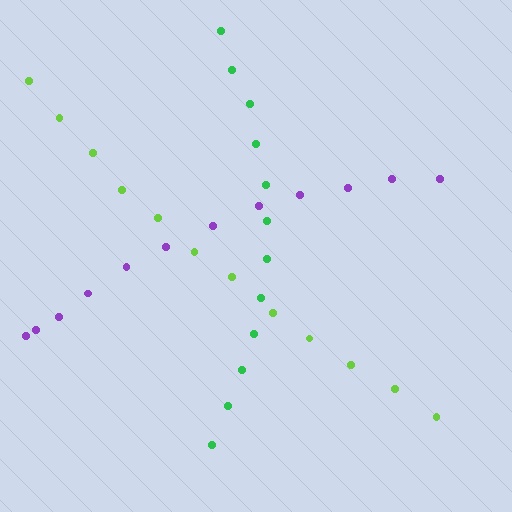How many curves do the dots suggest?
There are 3 distinct paths.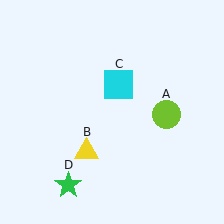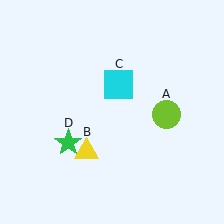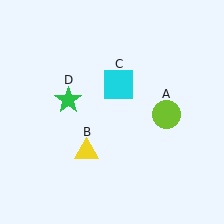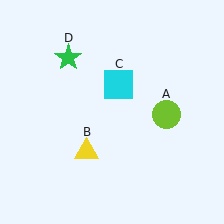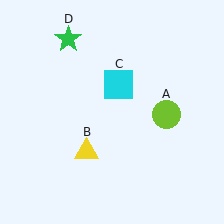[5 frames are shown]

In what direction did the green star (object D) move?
The green star (object D) moved up.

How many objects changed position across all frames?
1 object changed position: green star (object D).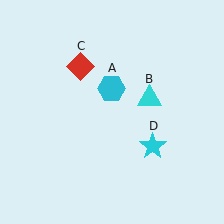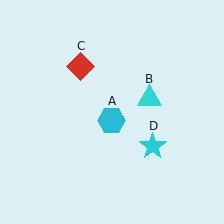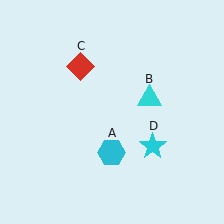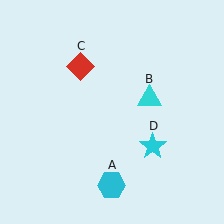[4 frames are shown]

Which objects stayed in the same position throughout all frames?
Cyan triangle (object B) and red diamond (object C) and cyan star (object D) remained stationary.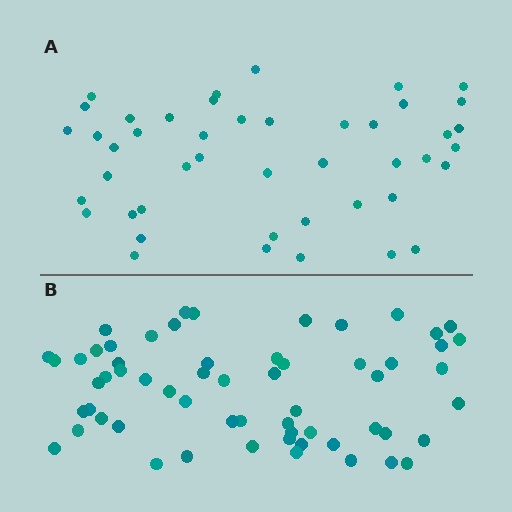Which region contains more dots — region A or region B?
Region B (the bottom region) has more dots.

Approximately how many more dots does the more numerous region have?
Region B has approximately 15 more dots than region A.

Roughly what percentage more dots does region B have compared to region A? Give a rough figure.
About 35% more.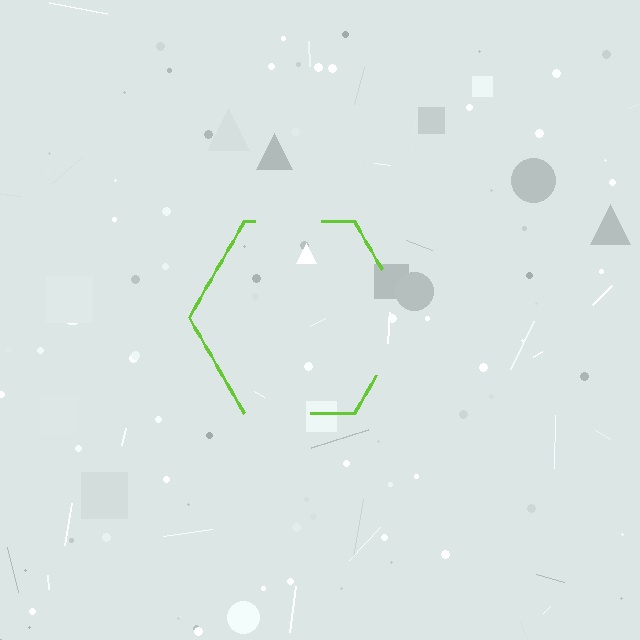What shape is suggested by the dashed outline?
The dashed outline suggests a hexagon.